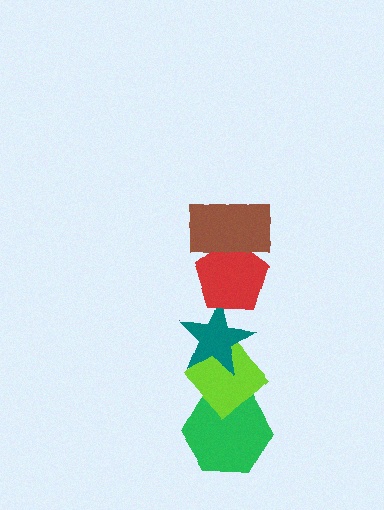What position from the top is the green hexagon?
The green hexagon is 5th from the top.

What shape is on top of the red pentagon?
The brown rectangle is on top of the red pentagon.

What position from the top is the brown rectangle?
The brown rectangle is 1st from the top.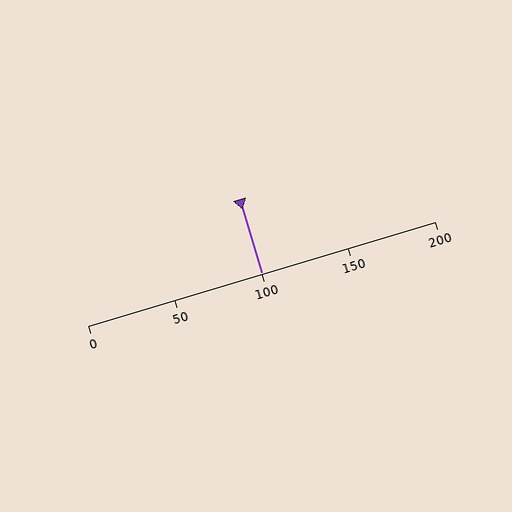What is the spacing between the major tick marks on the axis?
The major ticks are spaced 50 apart.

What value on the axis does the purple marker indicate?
The marker indicates approximately 100.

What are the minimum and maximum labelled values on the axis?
The axis runs from 0 to 200.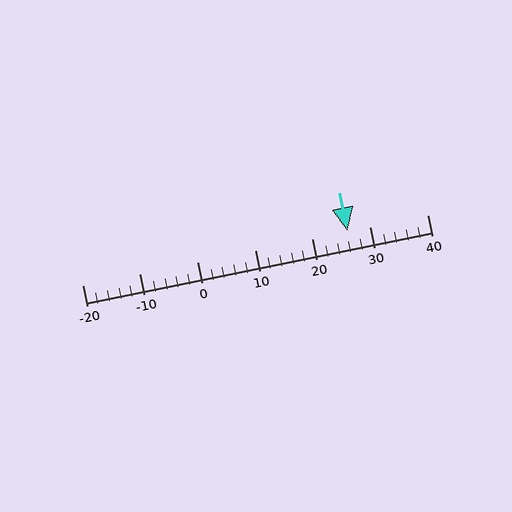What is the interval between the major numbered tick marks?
The major tick marks are spaced 10 units apart.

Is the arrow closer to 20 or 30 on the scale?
The arrow is closer to 30.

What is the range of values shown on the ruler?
The ruler shows values from -20 to 40.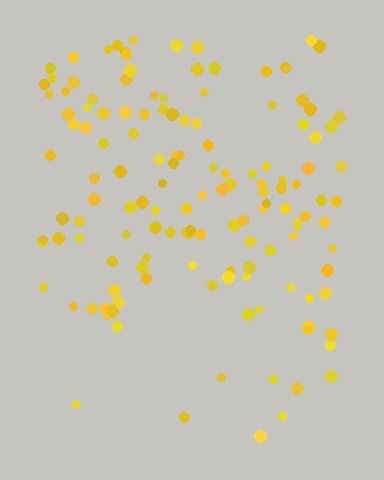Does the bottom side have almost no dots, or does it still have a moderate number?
Still a moderate number, just noticeably fewer than the top.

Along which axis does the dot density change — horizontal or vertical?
Vertical.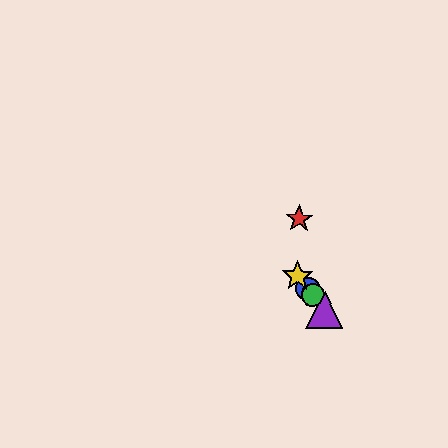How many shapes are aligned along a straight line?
4 shapes (the blue circle, the green circle, the yellow star, the purple triangle) are aligned along a straight line.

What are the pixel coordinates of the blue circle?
The blue circle is at (308, 289).